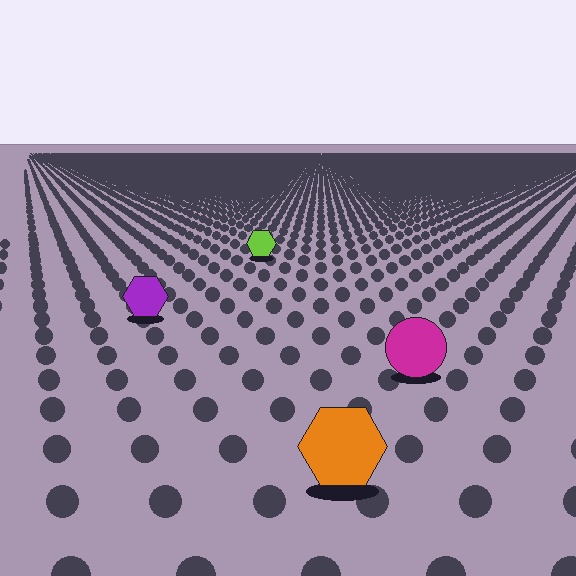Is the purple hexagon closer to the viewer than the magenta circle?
No. The magenta circle is closer — you can tell from the texture gradient: the ground texture is coarser near it.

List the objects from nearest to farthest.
From nearest to farthest: the orange hexagon, the magenta circle, the purple hexagon, the lime hexagon.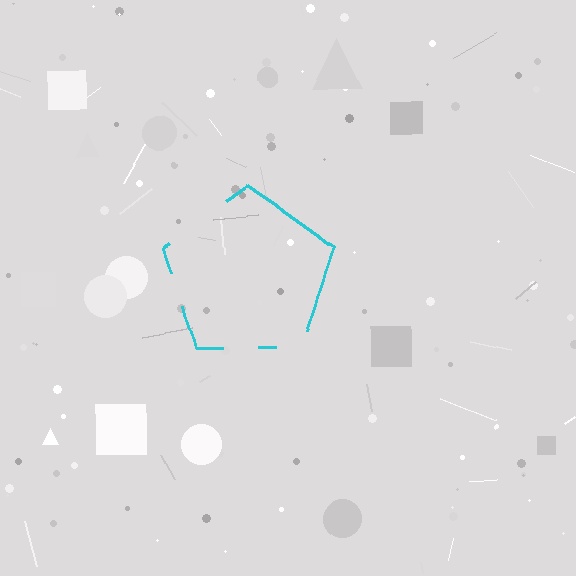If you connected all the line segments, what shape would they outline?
They would outline a pentagon.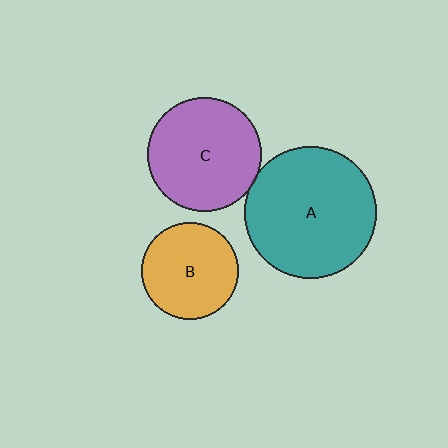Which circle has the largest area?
Circle A (teal).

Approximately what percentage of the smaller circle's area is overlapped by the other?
Approximately 5%.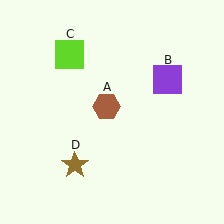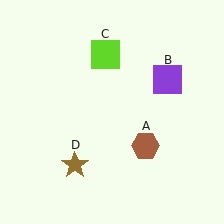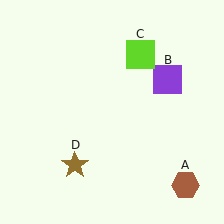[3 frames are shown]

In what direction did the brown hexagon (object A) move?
The brown hexagon (object A) moved down and to the right.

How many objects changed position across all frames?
2 objects changed position: brown hexagon (object A), lime square (object C).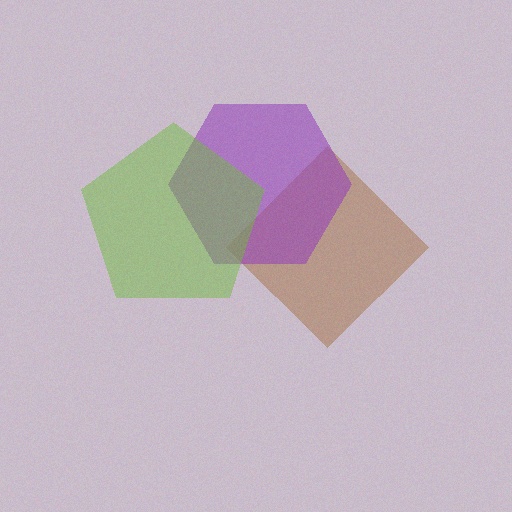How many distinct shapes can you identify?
There are 3 distinct shapes: a brown diamond, a purple hexagon, a lime pentagon.